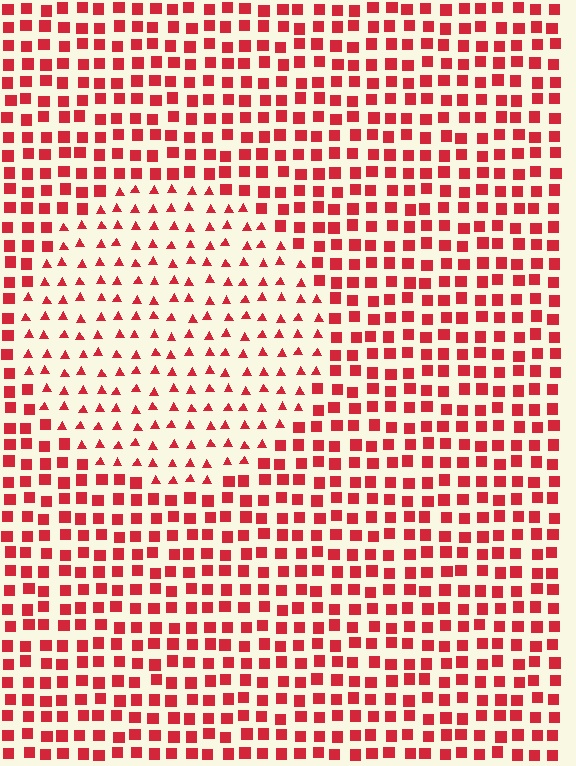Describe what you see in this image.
The image is filled with small red elements arranged in a uniform grid. A circle-shaped region contains triangles, while the surrounding area contains squares. The boundary is defined purely by the change in element shape.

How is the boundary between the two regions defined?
The boundary is defined by a change in element shape: triangles inside vs. squares outside. All elements share the same color and spacing.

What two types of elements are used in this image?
The image uses triangles inside the circle region and squares outside it.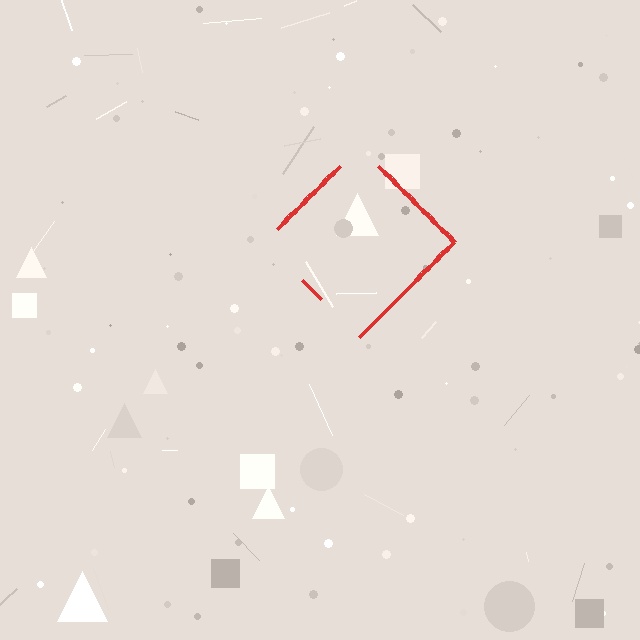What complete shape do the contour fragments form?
The contour fragments form a diamond.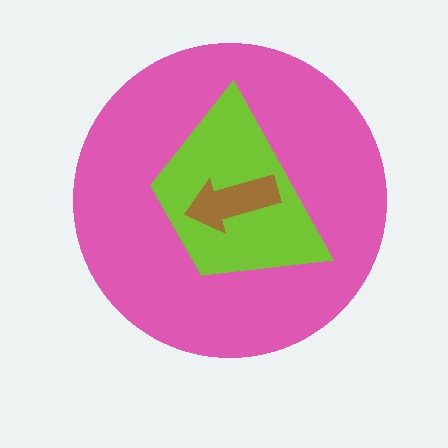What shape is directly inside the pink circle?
The lime trapezoid.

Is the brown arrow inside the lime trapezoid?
Yes.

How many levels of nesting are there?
3.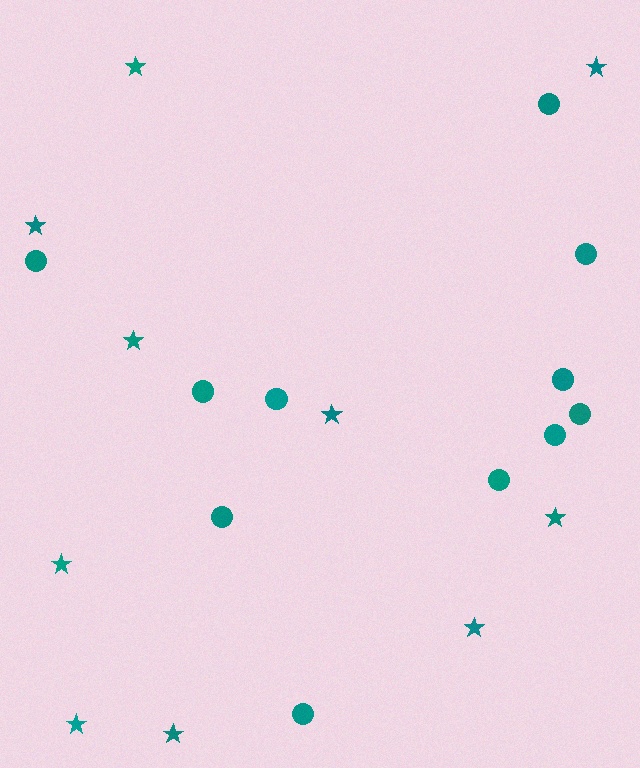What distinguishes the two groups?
There are 2 groups: one group of stars (10) and one group of circles (11).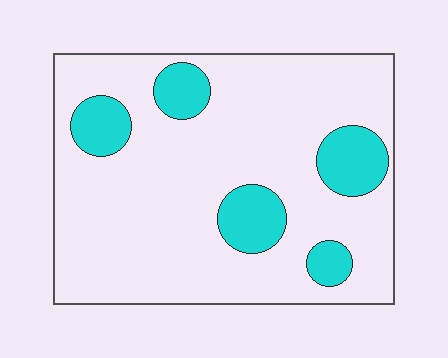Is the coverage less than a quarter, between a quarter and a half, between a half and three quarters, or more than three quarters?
Less than a quarter.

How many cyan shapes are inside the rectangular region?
5.